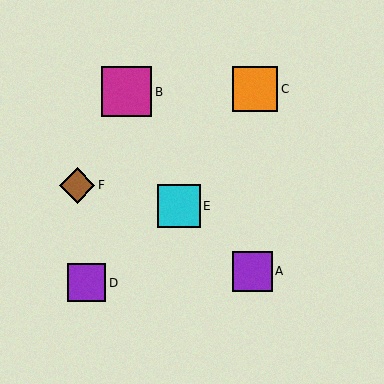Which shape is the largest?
The magenta square (labeled B) is the largest.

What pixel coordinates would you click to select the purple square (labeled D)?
Click at (86, 283) to select the purple square D.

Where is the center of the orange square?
The center of the orange square is at (255, 89).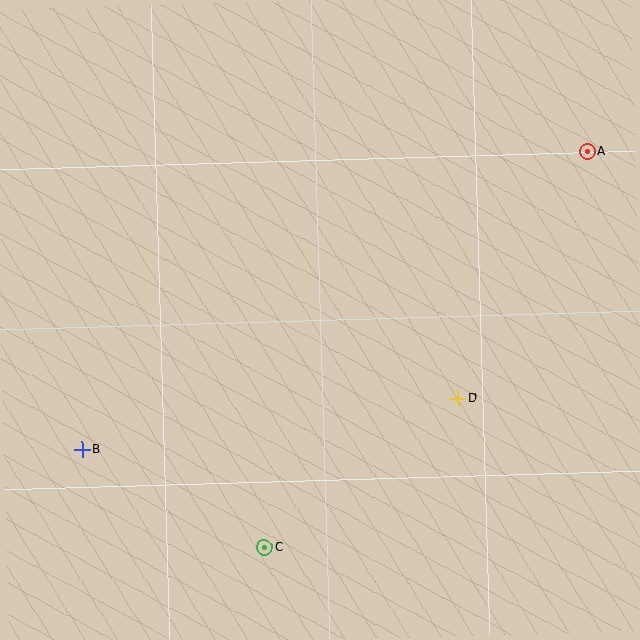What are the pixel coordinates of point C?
Point C is at (264, 547).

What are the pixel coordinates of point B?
Point B is at (82, 449).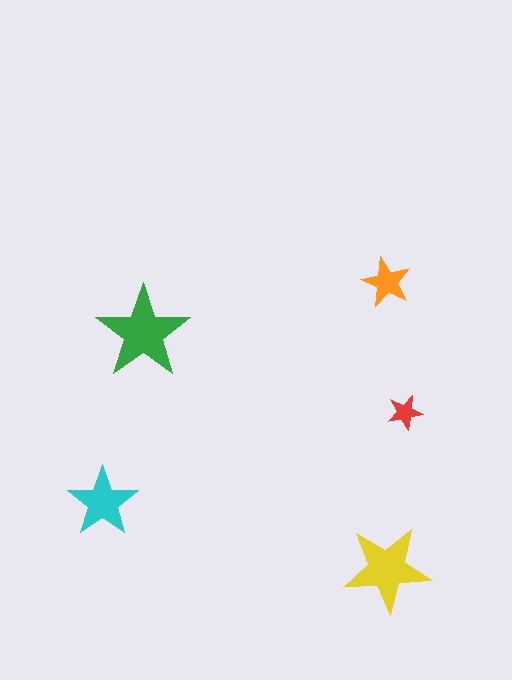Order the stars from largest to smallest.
the green one, the yellow one, the cyan one, the orange one, the red one.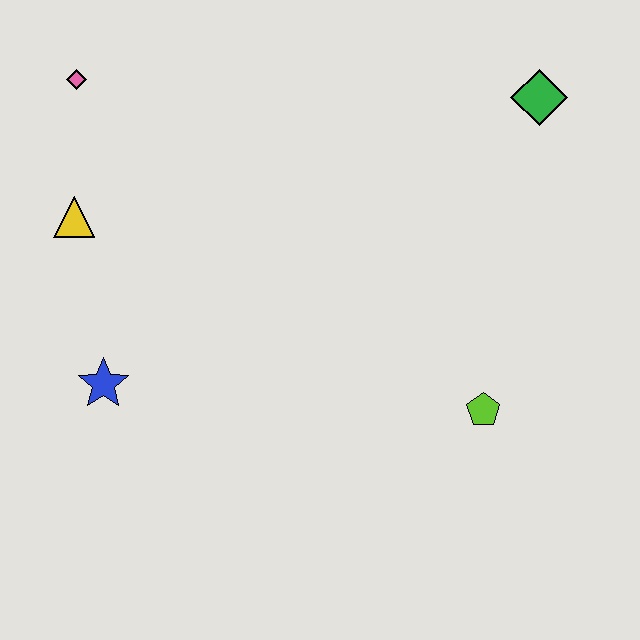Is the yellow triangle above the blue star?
Yes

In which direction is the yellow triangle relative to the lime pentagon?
The yellow triangle is to the left of the lime pentagon.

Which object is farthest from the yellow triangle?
The green diamond is farthest from the yellow triangle.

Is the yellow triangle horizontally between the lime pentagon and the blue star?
No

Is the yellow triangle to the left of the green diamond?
Yes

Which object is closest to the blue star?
The yellow triangle is closest to the blue star.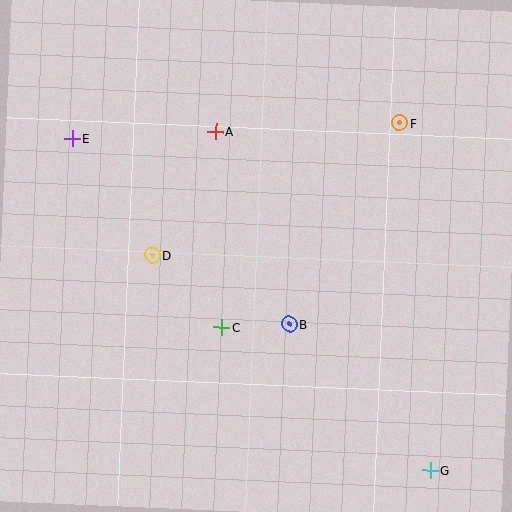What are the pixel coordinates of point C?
Point C is at (222, 327).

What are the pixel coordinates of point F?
Point F is at (400, 123).